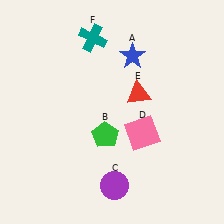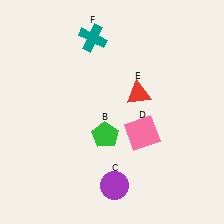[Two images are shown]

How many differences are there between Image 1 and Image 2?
There is 1 difference between the two images.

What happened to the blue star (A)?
The blue star (A) was removed in Image 2. It was in the top-right area of Image 1.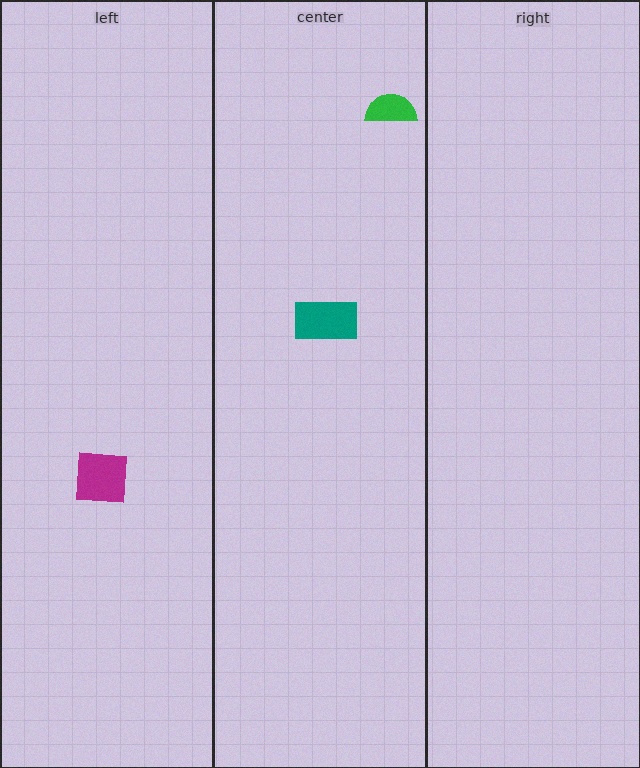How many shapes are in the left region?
1.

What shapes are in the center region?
The teal rectangle, the green semicircle.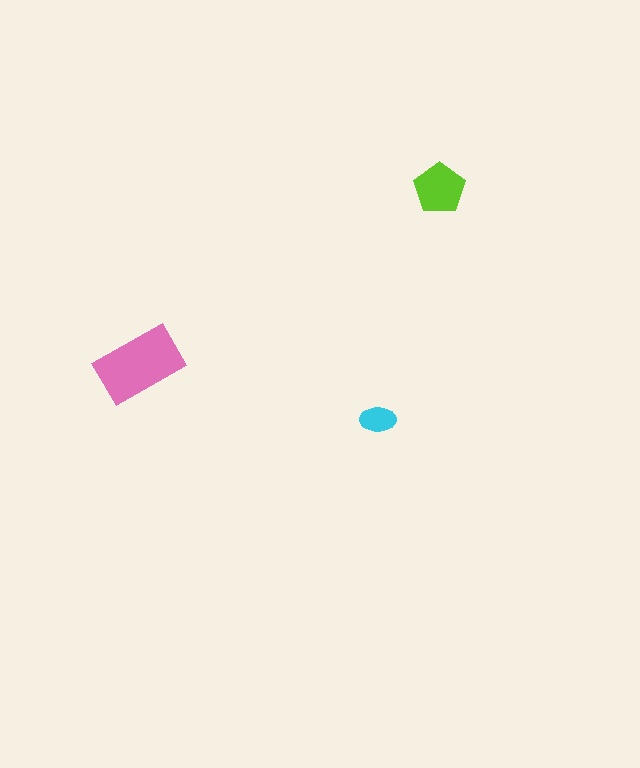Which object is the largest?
The pink rectangle.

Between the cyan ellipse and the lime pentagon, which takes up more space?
The lime pentagon.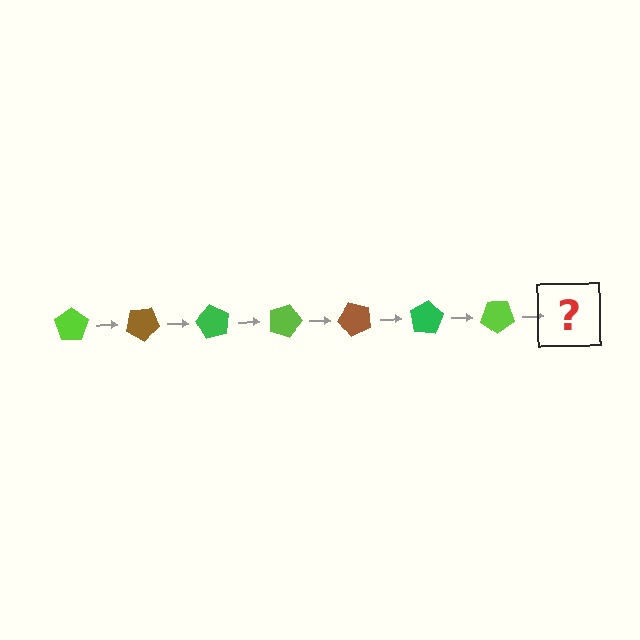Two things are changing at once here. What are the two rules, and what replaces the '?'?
The two rules are that it rotates 30 degrees each step and the color cycles through lime, brown, and green. The '?' should be a brown pentagon, rotated 210 degrees from the start.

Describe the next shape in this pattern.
It should be a brown pentagon, rotated 210 degrees from the start.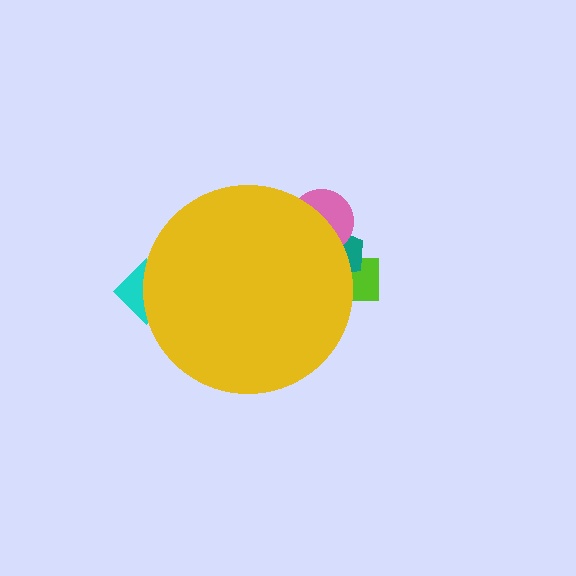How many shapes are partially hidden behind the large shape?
4 shapes are partially hidden.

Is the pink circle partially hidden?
Yes, the pink circle is partially hidden behind the yellow circle.